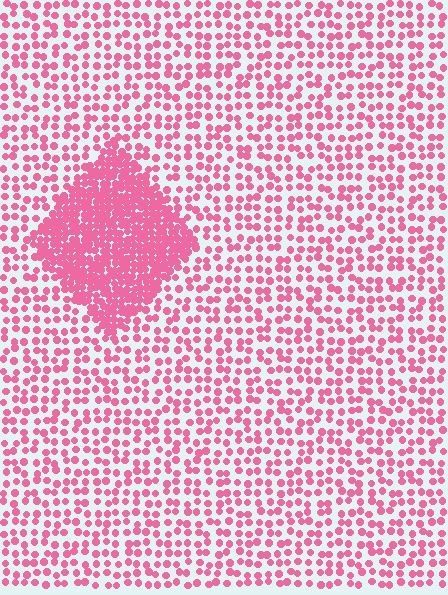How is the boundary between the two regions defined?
The boundary is defined by a change in element density (approximately 2.7x ratio). All elements are the same color, size, and shape.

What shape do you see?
I see a diamond.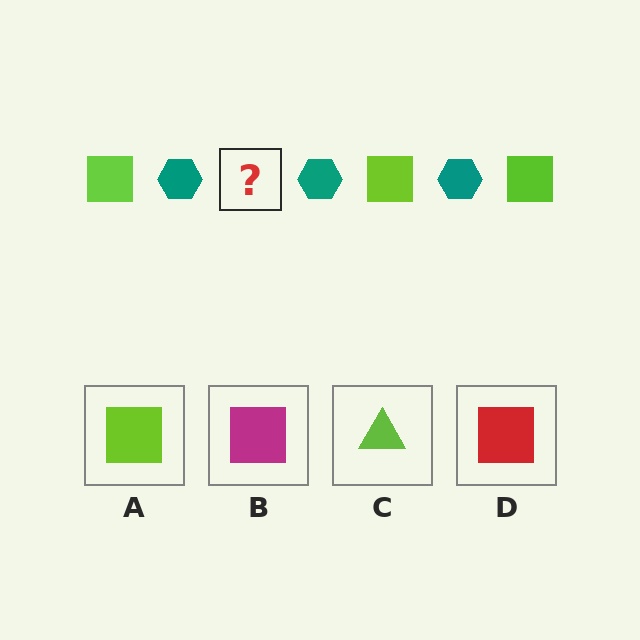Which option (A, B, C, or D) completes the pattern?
A.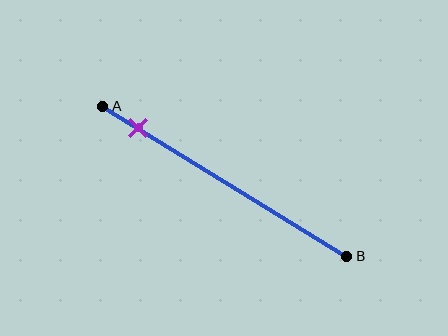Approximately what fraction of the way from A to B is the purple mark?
The purple mark is approximately 15% of the way from A to B.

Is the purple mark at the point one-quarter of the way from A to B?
No, the mark is at about 15% from A, not at the 25% one-quarter point.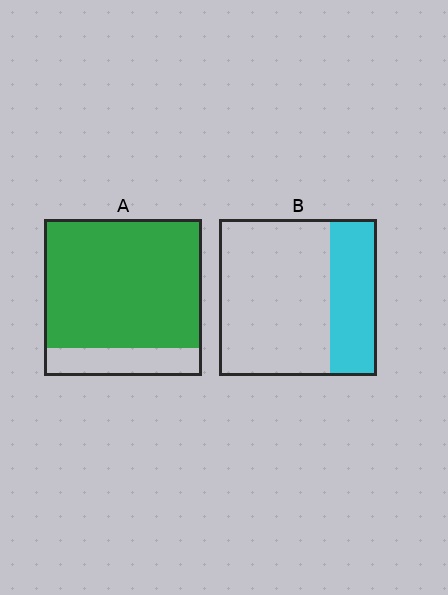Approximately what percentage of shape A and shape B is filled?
A is approximately 80% and B is approximately 30%.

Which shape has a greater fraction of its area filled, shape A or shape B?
Shape A.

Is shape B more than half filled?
No.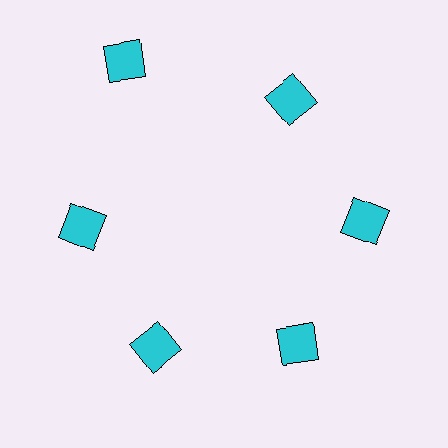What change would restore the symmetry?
The symmetry would be restored by moving it inward, back onto the ring so that all 6 squares sit at equal angles and equal distance from the center.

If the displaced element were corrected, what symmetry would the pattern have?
It would have 6-fold rotational symmetry — the pattern would map onto itself every 60 degrees.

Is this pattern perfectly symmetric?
No. The 6 cyan squares are arranged in a ring, but one element near the 11 o'clock position is pushed outward from the center, breaking the 6-fold rotational symmetry.